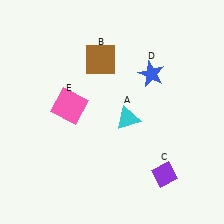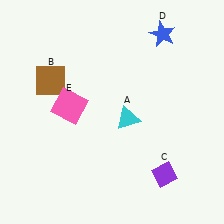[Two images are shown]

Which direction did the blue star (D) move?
The blue star (D) moved up.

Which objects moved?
The objects that moved are: the brown square (B), the blue star (D).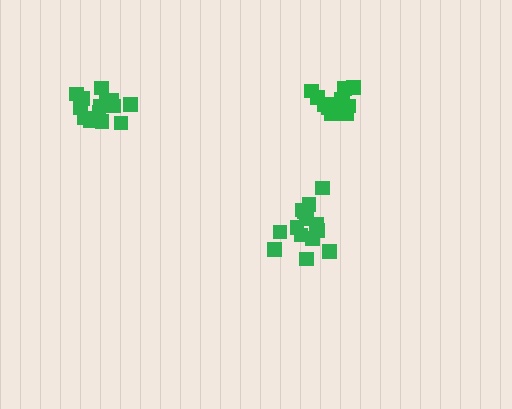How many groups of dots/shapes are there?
There are 3 groups.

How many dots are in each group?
Group 1: 14 dots, Group 2: 14 dots, Group 3: 13 dots (41 total).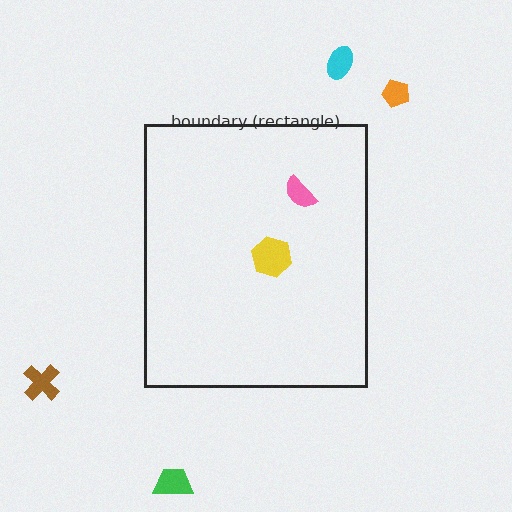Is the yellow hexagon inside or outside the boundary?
Inside.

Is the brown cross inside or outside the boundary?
Outside.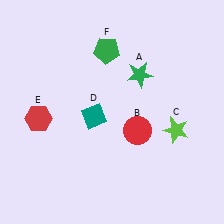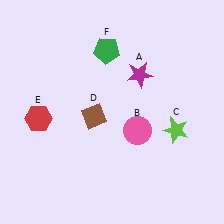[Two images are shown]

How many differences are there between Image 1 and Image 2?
There are 3 differences between the two images.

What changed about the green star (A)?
In Image 1, A is green. In Image 2, it changed to magenta.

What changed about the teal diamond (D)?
In Image 1, D is teal. In Image 2, it changed to brown.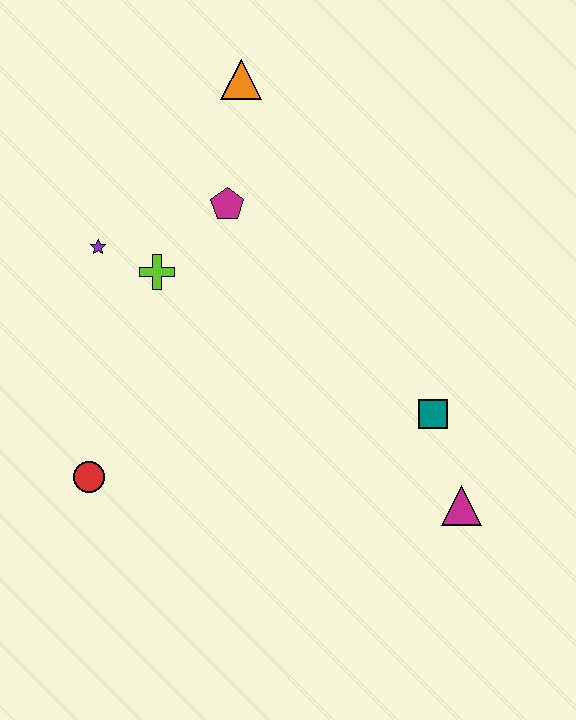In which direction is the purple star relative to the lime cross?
The purple star is to the left of the lime cross.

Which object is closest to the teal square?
The magenta triangle is closest to the teal square.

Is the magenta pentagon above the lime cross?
Yes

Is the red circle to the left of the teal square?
Yes